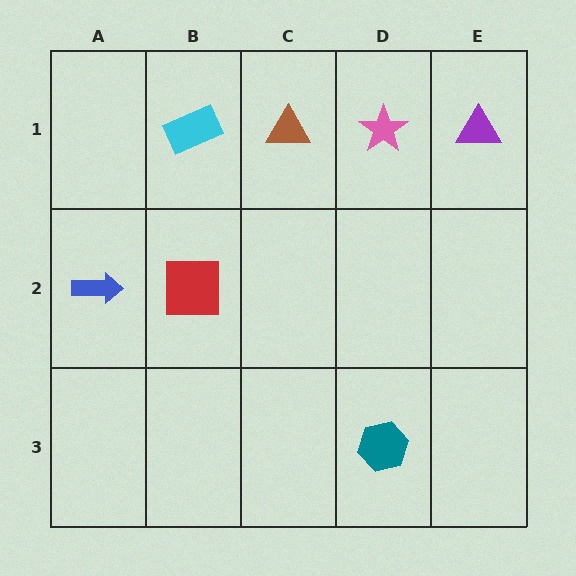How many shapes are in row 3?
1 shape.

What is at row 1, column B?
A cyan rectangle.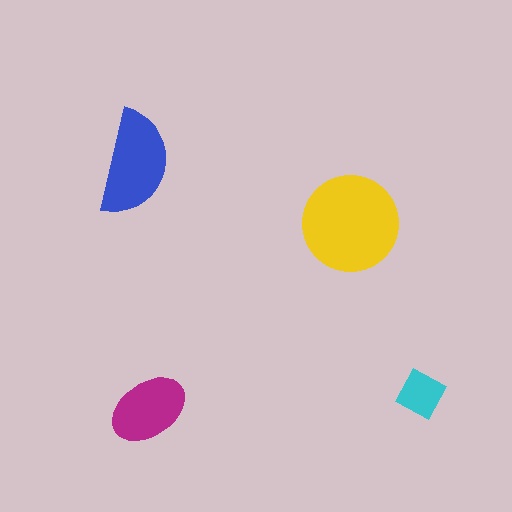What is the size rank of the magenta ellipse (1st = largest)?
3rd.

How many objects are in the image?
There are 4 objects in the image.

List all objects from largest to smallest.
The yellow circle, the blue semicircle, the magenta ellipse, the cyan diamond.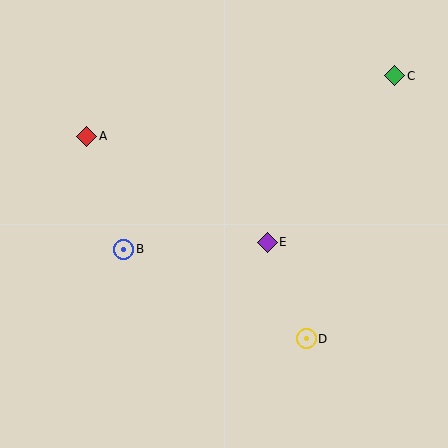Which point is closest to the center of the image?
Point E at (267, 242) is closest to the center.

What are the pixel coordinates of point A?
Point A is at (87, 136).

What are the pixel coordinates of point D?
Point D is at (306, 339).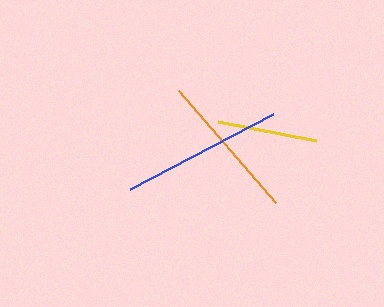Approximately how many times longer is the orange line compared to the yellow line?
The orange line is approximately 1.5 times the length of the yellow line.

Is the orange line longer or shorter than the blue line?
The blue line is longer than the orange line.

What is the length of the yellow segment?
The yellow segment is approximately 100 pixels long.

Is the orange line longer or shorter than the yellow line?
The orange line is longer than the yellow line.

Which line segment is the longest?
The blue line is the longest at approximately 161 pixels.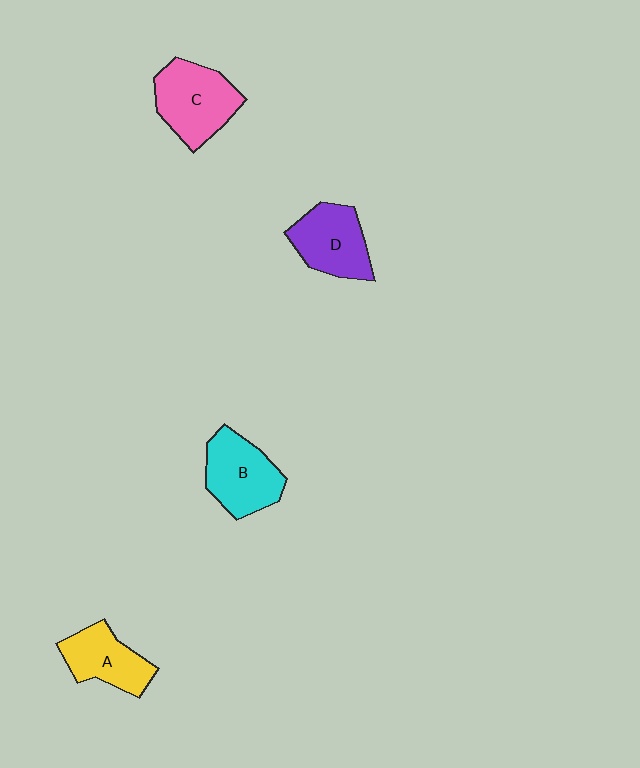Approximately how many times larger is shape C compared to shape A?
Approximately 1.3 times.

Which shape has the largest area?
Shape C (pink).